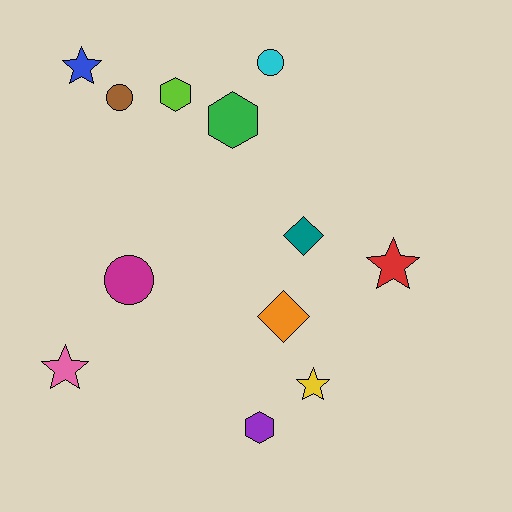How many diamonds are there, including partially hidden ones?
There are 2 diamonds.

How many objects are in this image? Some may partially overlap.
There are 12 objects.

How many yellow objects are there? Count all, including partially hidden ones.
There is 1 yellow object.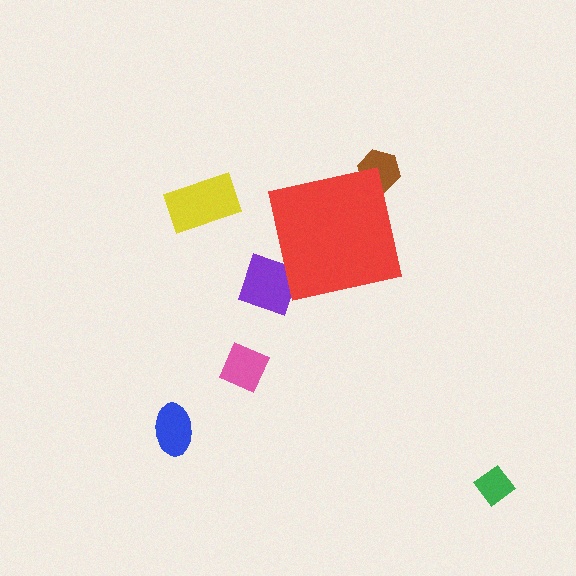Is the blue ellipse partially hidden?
No, the blue ellipse is fully visible.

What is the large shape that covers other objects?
A red square.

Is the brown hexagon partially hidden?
Yes, the brown hexagon is partially hidden behind the red square.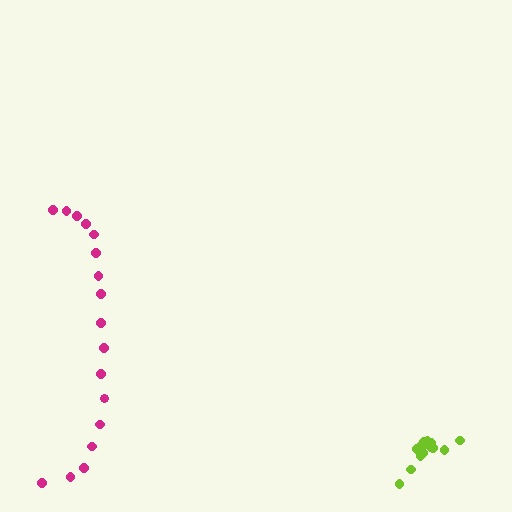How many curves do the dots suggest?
There are 2 distinct paths.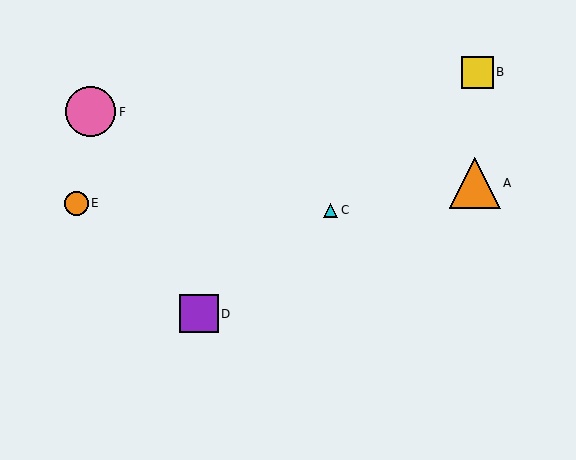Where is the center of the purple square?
The center of the purple square is at (199, 314).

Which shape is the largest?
The orange triangle (labeled A) is the largest.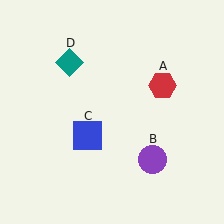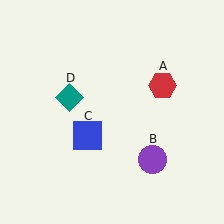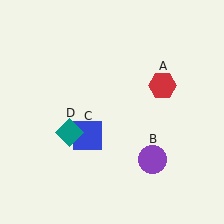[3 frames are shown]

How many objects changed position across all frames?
1 object changed position: teal diamond (object D).